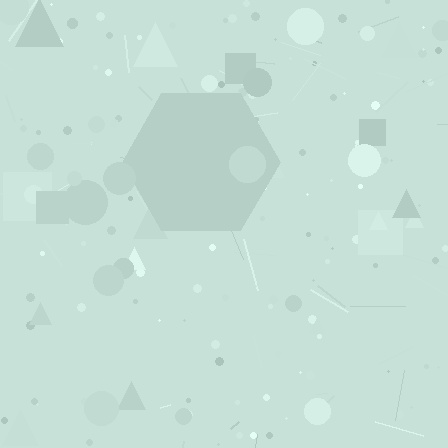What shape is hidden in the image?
A hexagon is hidden in the image.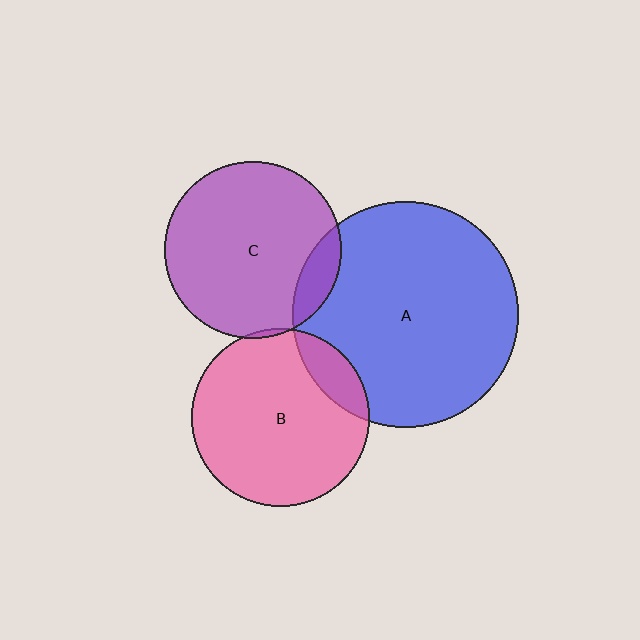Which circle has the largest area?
Circle A (blue).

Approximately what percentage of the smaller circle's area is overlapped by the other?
Approximately 5%.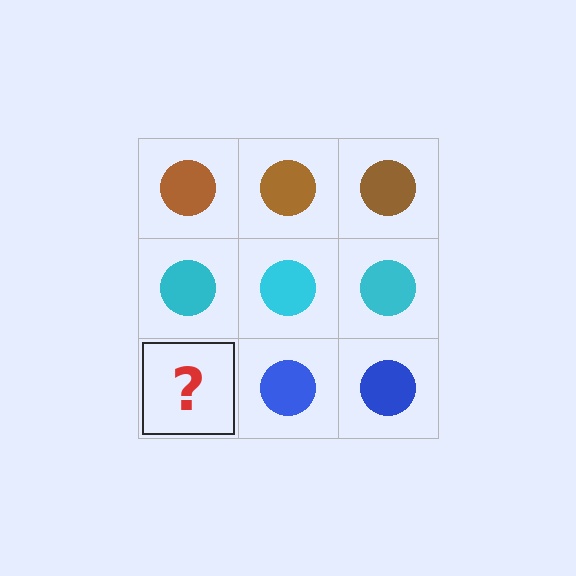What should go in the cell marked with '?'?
The missing cell should contain a blue circle.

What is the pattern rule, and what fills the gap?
The rule is that each row has a consistent color. The gap should be filled with a blue circle.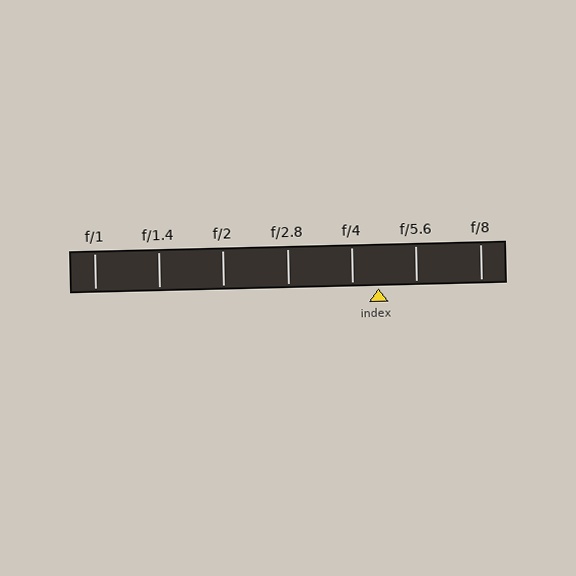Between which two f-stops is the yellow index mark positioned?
The index mark is between f/4 and f/5.6.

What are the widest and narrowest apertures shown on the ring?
The widest aperture shown is f/1 and the narrowest is f/8.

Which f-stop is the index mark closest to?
The index mark is closest to f/4.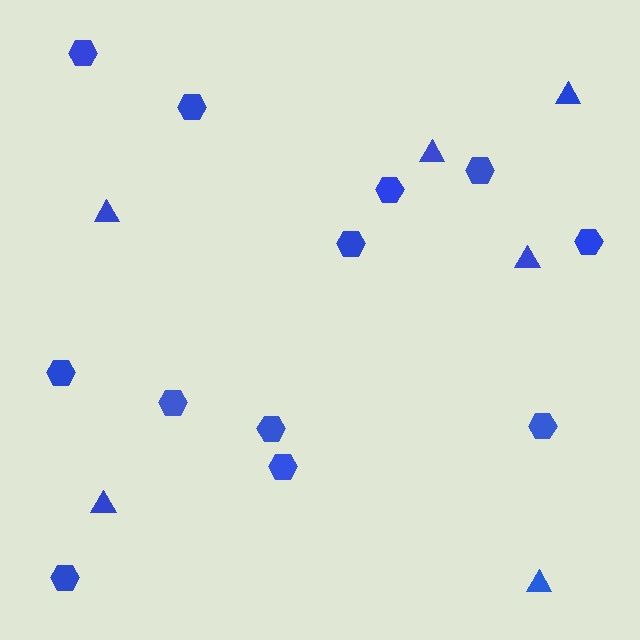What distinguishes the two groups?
There are 2 groups: one group of hexagons (12) and one group of triangles (6).